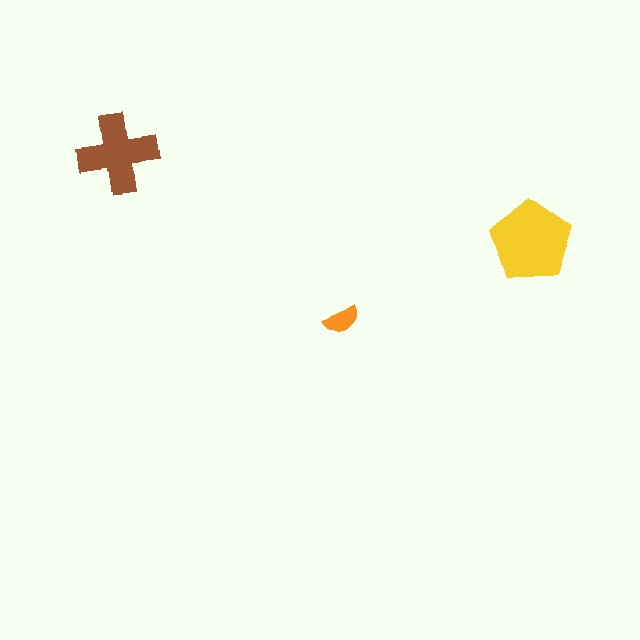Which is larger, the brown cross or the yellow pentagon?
The yellow pentagon.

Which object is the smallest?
The orange semicircle.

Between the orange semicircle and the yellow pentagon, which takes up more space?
The yellow pentagon.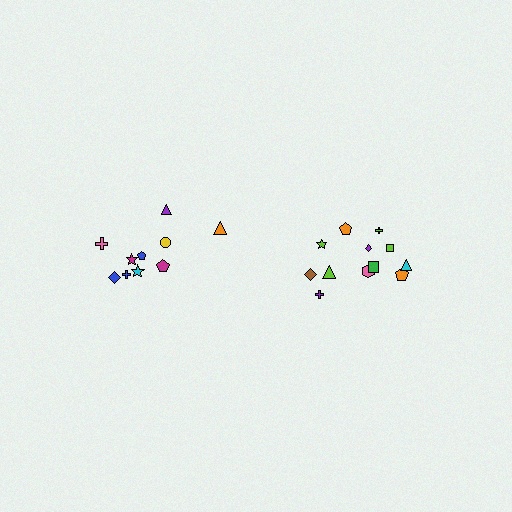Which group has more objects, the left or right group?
The right group.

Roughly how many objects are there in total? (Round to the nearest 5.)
Roughly 20 objects in total.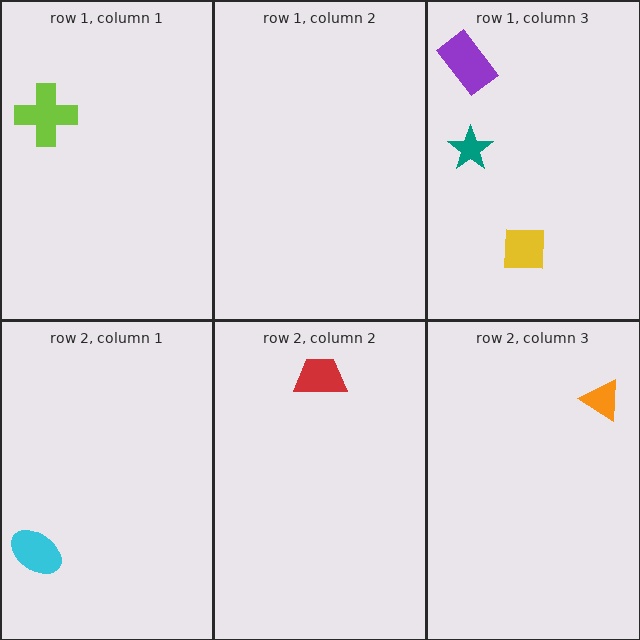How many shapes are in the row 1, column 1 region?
1.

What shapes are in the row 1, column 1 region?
The lime cross.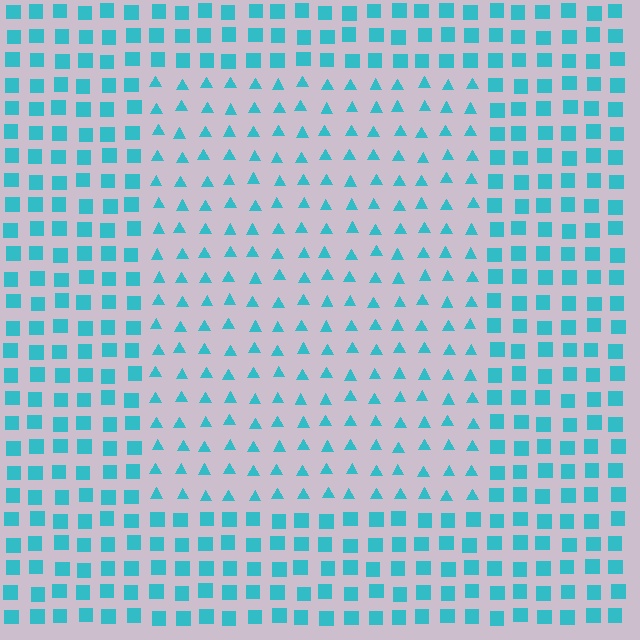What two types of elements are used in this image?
The image uses triangles inside the rectangle region and squares outside it.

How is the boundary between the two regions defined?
The boundary is defined by a change in element shape: triangles inside vs. squares outside. All elements share the same color and spacing.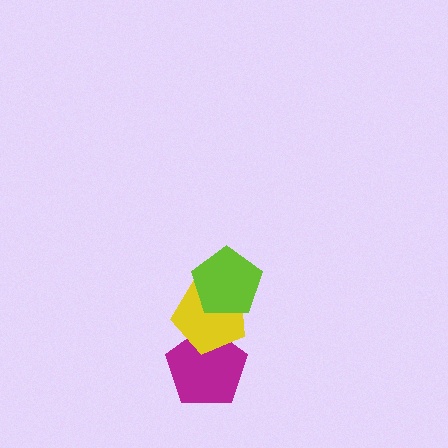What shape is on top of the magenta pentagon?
The yellow pentagon is on top of the magenta pentagon.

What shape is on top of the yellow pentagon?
The lime pentagon is on top of the yellow pentagon.